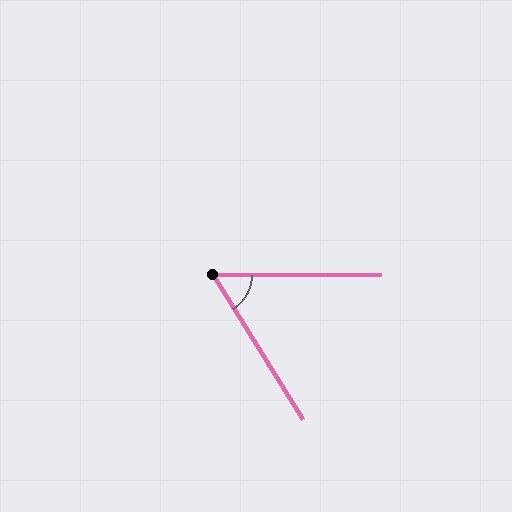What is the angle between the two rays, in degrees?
Approximately 58 degrees.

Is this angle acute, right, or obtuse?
It is acute.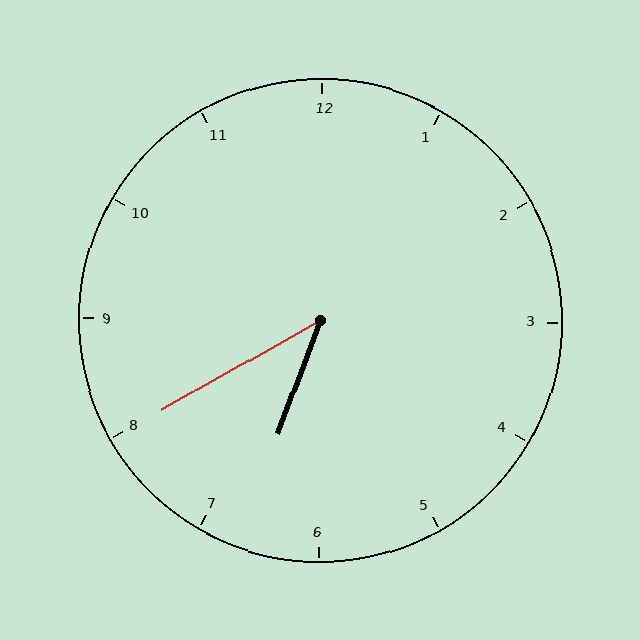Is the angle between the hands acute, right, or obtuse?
It is acute.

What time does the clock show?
6:40.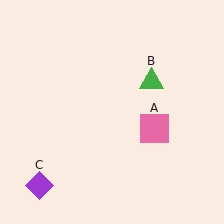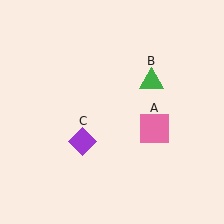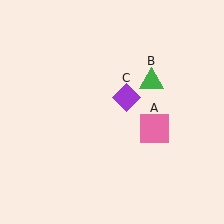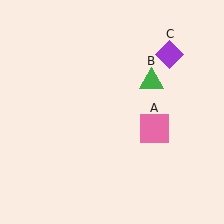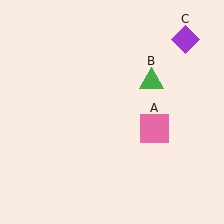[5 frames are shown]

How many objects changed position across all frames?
1 object changed position: purple diamond (object C).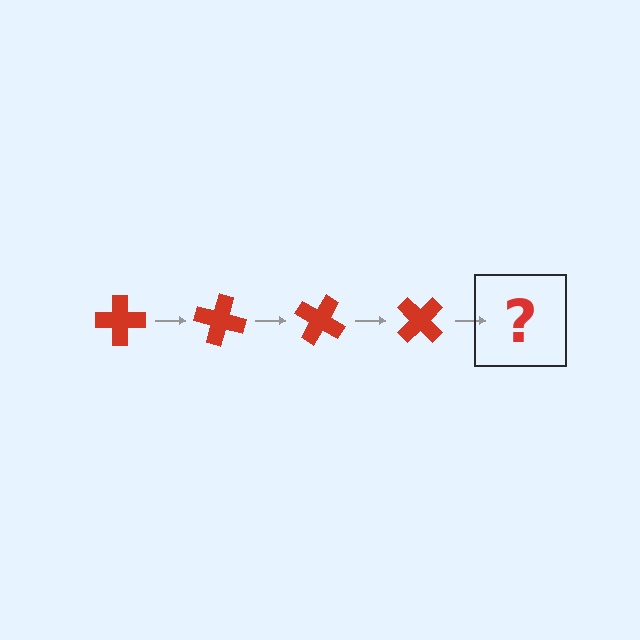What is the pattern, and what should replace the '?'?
The pattern is that the cross rotates 15 degrees each step. The '?' should be a red cross rotated 60 degrees.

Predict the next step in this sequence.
The next step is a red cross rotated 60 degrees.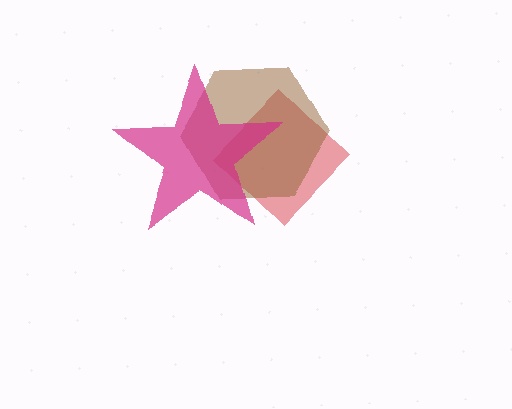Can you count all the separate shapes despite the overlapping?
Yes, there are 3 separate shapes.